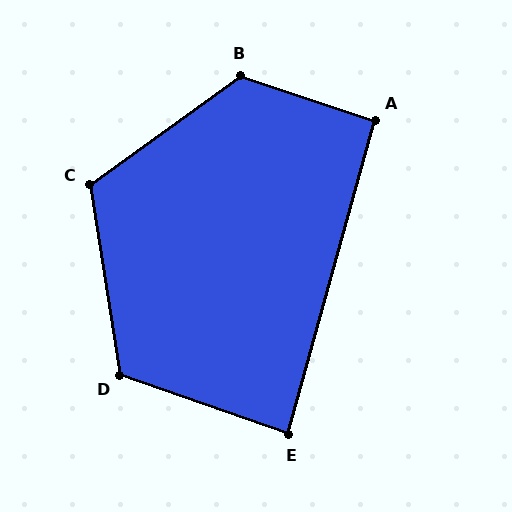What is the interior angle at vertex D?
Approximately 118 degrees (obtuse).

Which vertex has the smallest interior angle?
E, at approximately 86 degrees.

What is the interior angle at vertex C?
Approximately 117 degrees (obtuse).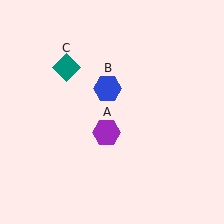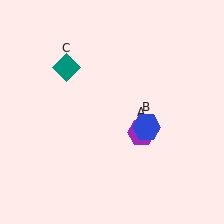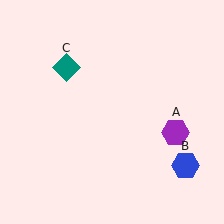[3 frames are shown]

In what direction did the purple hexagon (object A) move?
The purple hexagon (object A) moved right.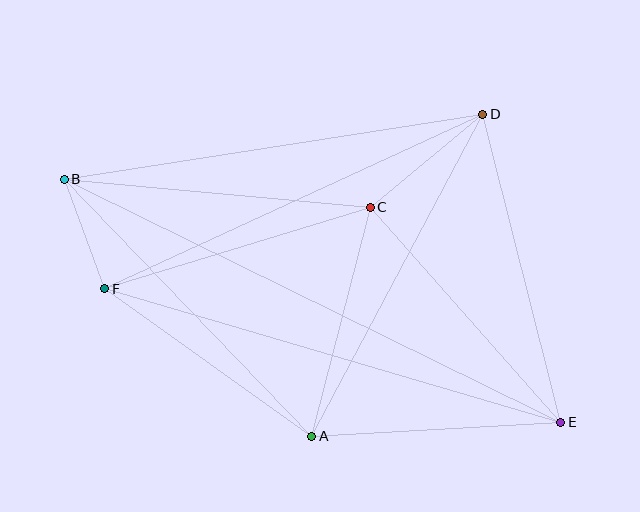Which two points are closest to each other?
Points B and F are closest to each other.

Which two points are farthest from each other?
Points B and E are farthest from each other.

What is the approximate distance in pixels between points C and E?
The distance between C and E is approximately 287 pixels.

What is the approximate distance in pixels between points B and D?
The distance between B and D is approximately 424 pixels.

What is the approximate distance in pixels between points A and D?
The distance between A and D is approximately 364 pixels.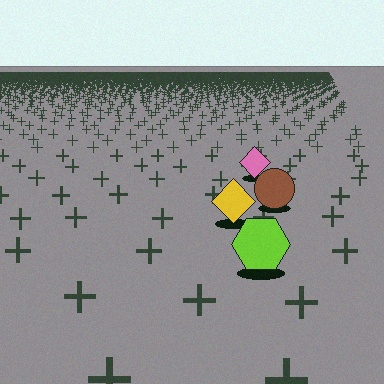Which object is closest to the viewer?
The lime hexagon is closest. The texture marks near it are larger and more spread out.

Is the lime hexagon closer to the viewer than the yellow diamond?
Yes. The lime hexagon is closer — you can tell from the texture gradient: the ground texture is coarser near it.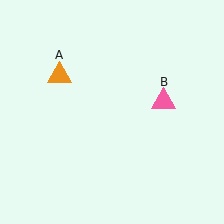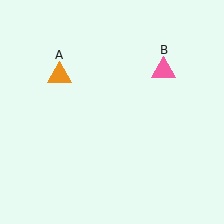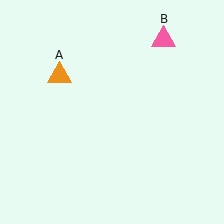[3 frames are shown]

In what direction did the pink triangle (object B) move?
The pink triangle (object B) moved up.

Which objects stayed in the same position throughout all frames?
Orange triangle (object A) remained stationary.